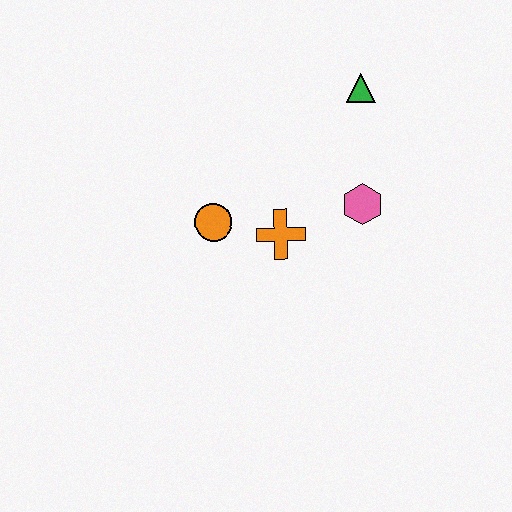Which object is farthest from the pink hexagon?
The orange circle is farthest from the pink hexagon.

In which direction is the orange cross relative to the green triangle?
The orange cross is below the green triangle.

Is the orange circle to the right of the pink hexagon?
No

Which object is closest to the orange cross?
The orange circle is closest to the orange cross.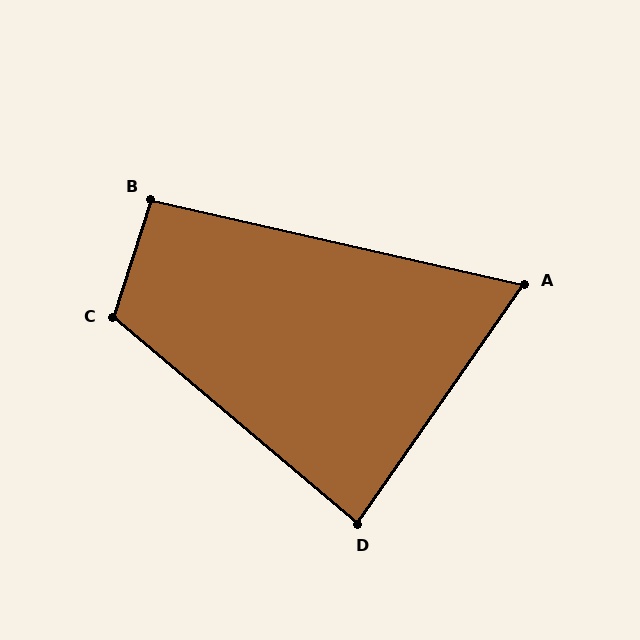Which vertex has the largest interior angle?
C, at approximately 112 degrees.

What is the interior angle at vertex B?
Approximately 95 degrees (obtuse).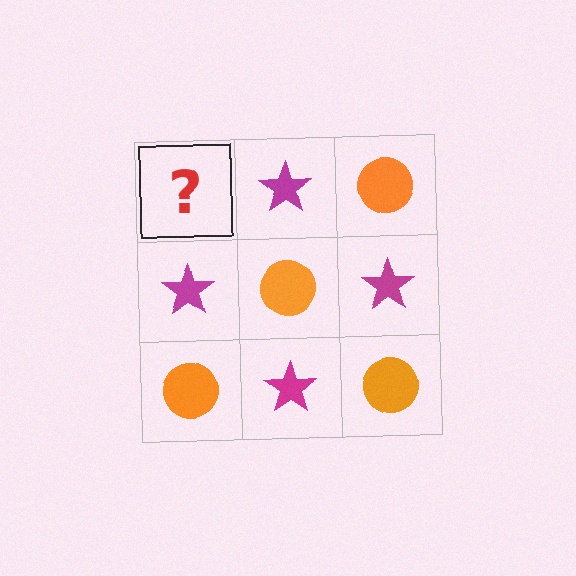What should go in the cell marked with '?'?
The missing cell should contain an orange circle.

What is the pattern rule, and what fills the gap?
The rule is that it alternates orange circle and magenta star in a checkerboard pattern. The gap should be filled with an orange circle.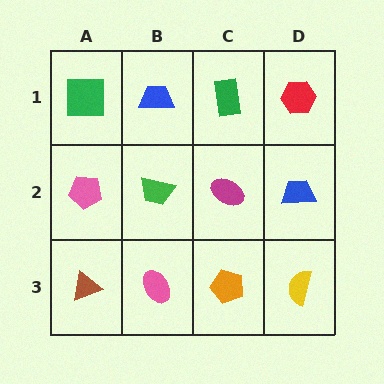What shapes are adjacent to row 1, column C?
A magenta ellipse (row 2, column C), a blue trapezoid (row 1, column B), a red hexagon (row 1, column D).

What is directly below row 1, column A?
A pink pentagon.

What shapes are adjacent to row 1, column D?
A blue trapezoid (row 2, column D), a green rectangle (row 1, column C).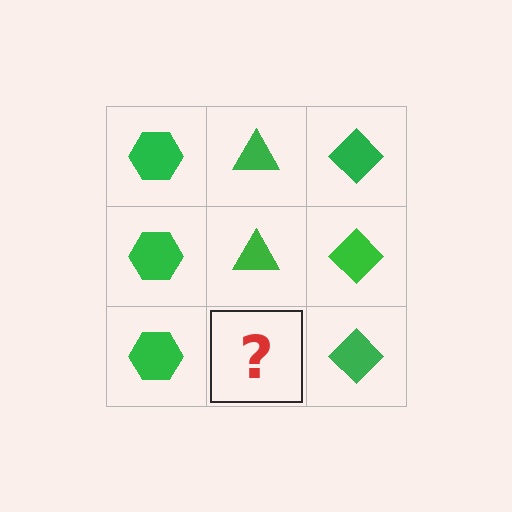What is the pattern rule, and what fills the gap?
The rule is that each column has a consistent shape. The gap should be filled with a green triangle.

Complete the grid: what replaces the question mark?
The question mark should be replaced with a green triangle.